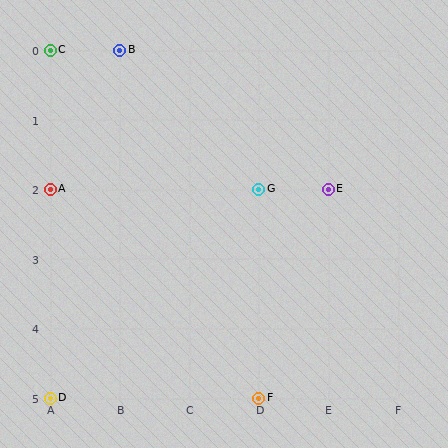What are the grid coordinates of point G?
Point G is at grid coordinates (D, 2).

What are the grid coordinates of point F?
Point F is at grid coordinates (D, 5).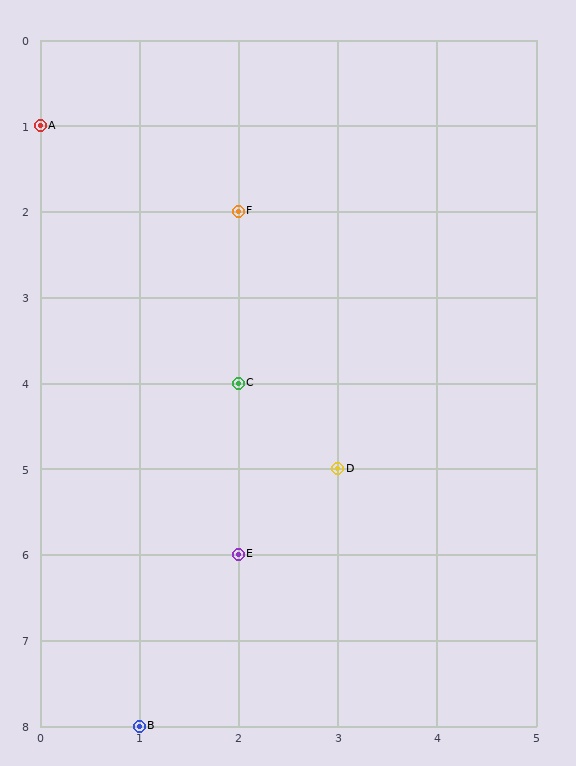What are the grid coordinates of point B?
Point B is at grid coordinates (1, 8).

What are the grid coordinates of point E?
Point E is at grid coordinates (2, 6).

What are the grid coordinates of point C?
Point C is at grid coordinates (2, 4).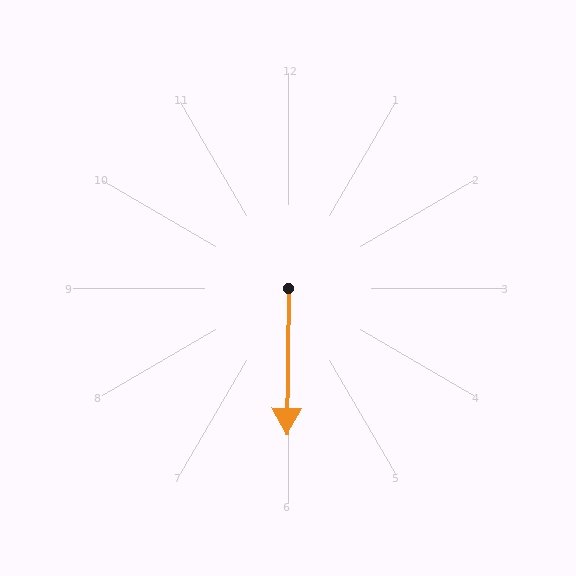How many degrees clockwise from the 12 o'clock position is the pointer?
Approximately 181 degrees.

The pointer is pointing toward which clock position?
Roughly 6 o'clock.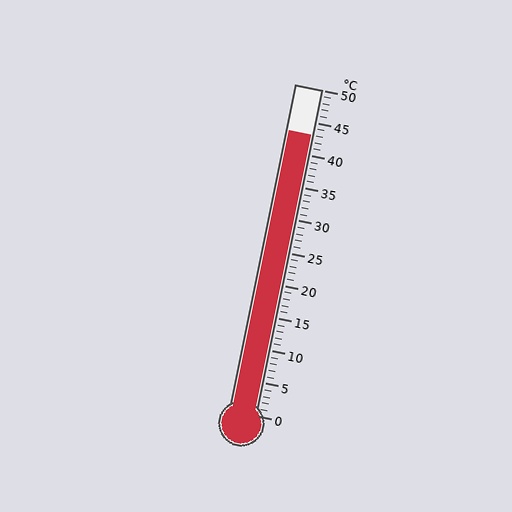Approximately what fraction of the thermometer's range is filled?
The thermometer is filled to approximately 85% of its range.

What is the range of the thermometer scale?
The thermometer scale ranges from 0°C to 50°C.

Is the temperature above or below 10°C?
The temperature is above 10°C.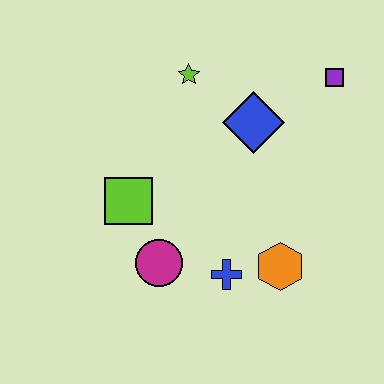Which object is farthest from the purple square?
The magenta circle is farthest from the purple square.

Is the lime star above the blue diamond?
Yes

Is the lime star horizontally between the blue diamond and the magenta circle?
Yes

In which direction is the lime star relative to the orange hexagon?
The lime star is above the orange hexagon.